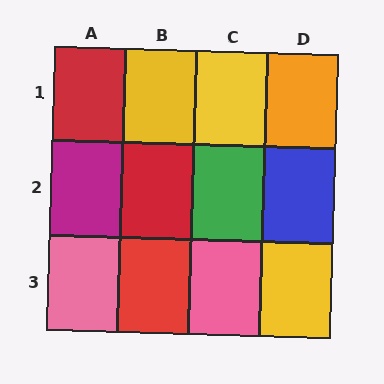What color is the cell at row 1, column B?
Yellow.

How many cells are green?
1 cell is green.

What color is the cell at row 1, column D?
Orange.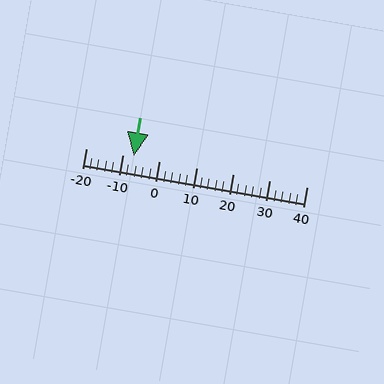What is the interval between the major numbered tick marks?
The major tick marks are spaced 10 units apart.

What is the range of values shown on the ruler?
The ruler shows values from -20 to 40.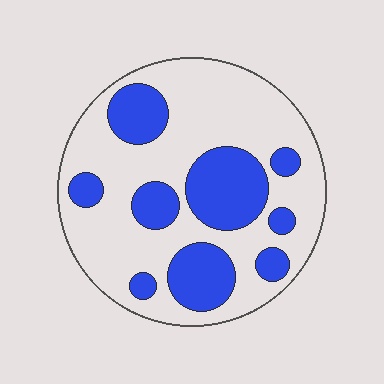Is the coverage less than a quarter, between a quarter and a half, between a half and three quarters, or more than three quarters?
Between a quarter and a half.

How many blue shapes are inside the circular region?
9.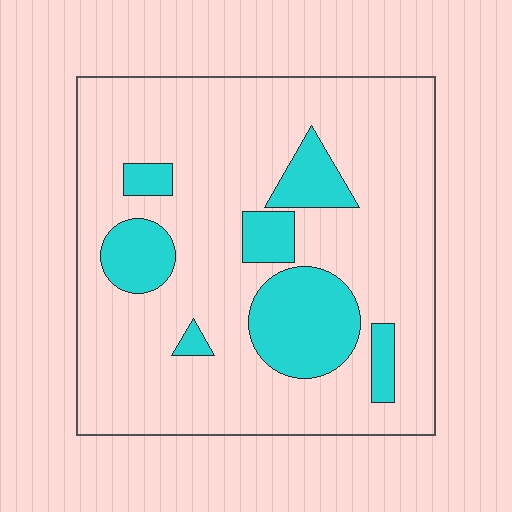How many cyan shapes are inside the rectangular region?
7.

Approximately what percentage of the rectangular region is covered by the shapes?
Approximately 20%.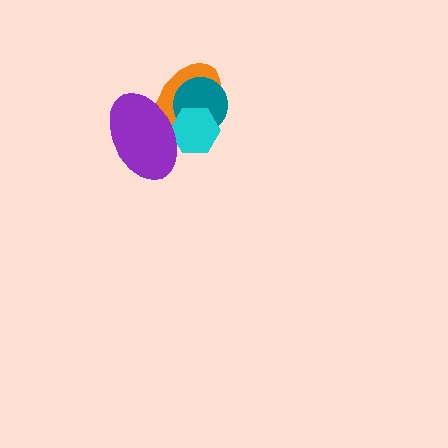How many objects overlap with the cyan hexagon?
3 objects overlap with the cyan hexagon.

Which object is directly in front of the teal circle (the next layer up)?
The cyan hexagon is directly in front of the teal circle.